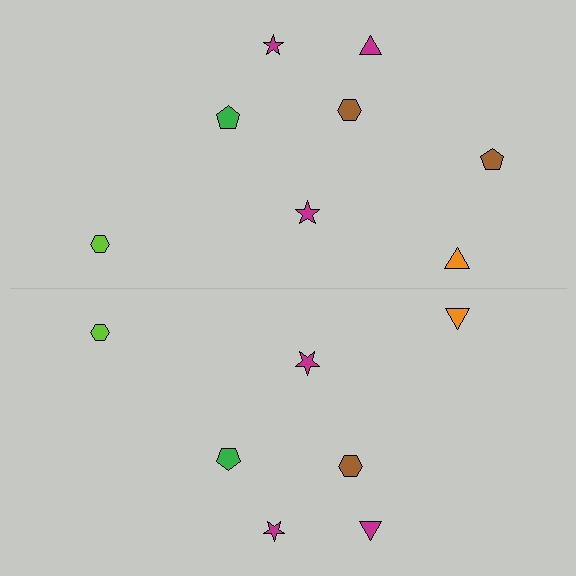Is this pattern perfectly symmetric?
No, the pattern is not perfectly symmetric. A brown pentagon is missing from the bottom side.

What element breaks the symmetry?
A brown pentagon is missing from the bottom side.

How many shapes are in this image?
There are 15 shapes in this image.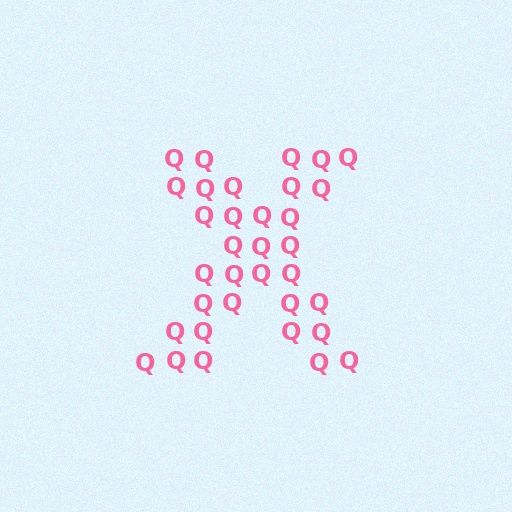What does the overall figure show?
The overall figure shows the letter X.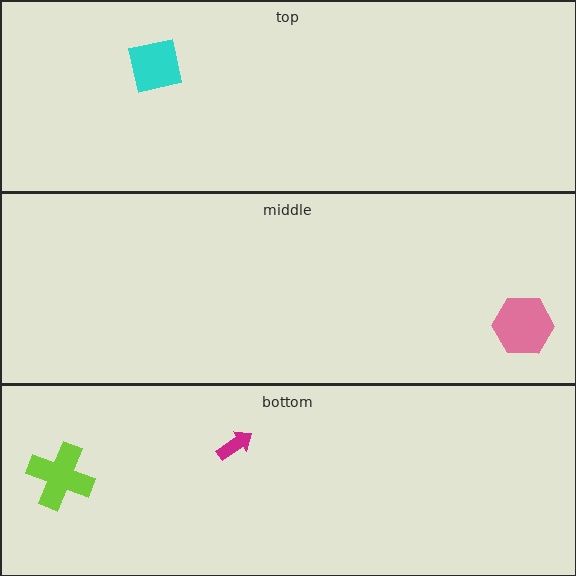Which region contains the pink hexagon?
The middle region.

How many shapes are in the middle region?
1.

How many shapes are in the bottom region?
2.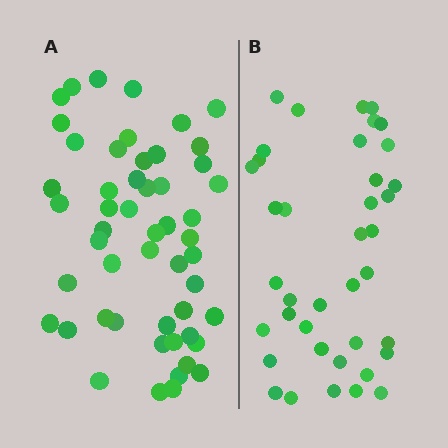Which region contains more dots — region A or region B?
Region A (the left region) has more dots.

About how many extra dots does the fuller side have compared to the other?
Region A has approximately 15 more dots than region B.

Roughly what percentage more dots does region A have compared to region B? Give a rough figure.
About 35% more.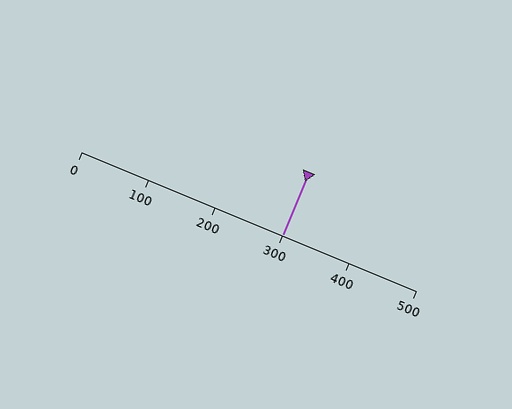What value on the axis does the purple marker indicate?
The marker indicates approximately 300.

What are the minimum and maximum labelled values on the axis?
The axis runs from 0 to 500.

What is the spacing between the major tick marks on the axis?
The major ticks are spaced 100 apart.